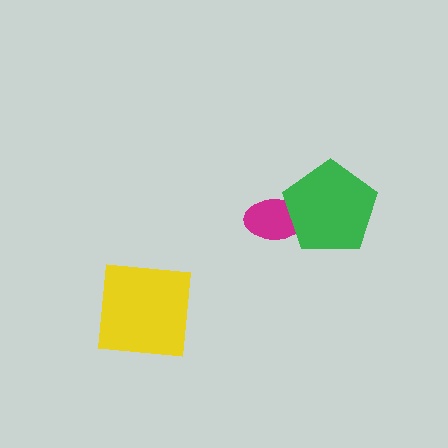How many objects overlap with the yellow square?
0 objects overlap with the yellow square.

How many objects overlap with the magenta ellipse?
1 object overlaps with the magenta ellipse.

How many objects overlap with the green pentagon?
1 object overlaps with the green pentagon.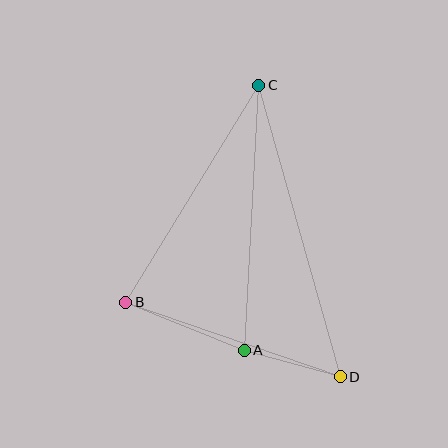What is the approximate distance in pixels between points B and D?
The distance between B and D is approximately 227 pixels.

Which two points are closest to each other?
Points A and D are closest to each other.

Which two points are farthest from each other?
Points C and D are farthest from each other.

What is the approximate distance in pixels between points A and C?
The distance between A and C is approximately 266 pixels.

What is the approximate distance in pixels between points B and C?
The distance between B and C is approximately 254 pixels.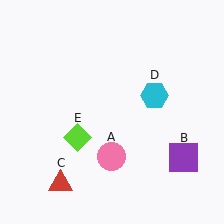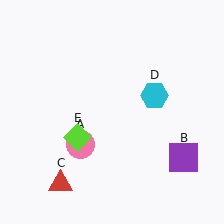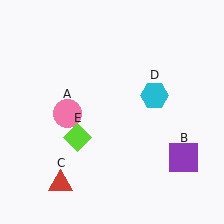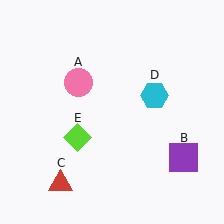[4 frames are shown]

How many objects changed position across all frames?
1 object changed position: pink circle (object A).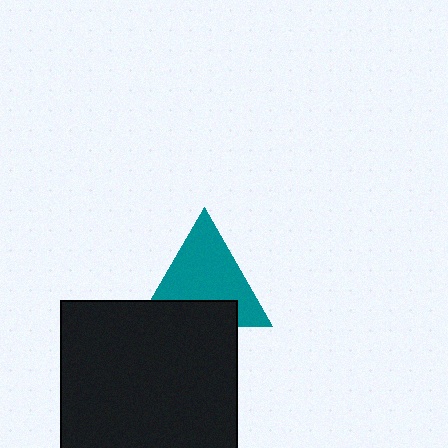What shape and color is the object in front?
The object in front is a black rectangle.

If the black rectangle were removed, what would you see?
You would see the complete teal triangle.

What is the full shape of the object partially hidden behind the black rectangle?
The partially hidden object is a teal triangle.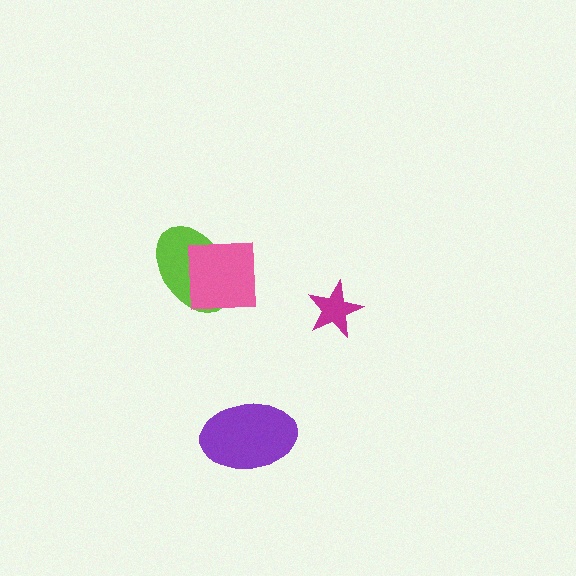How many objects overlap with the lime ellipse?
1 object overlaps with the lime ellipse.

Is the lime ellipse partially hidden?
Yes, it is partially covered by another shape.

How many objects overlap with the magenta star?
0 objects overlap with the magenta star.